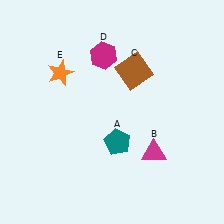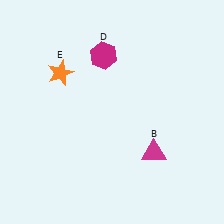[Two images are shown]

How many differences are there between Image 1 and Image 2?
There are 2 differences between the two images.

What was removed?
The teal pentagon (A), the brown square (C) were removed in Image 2.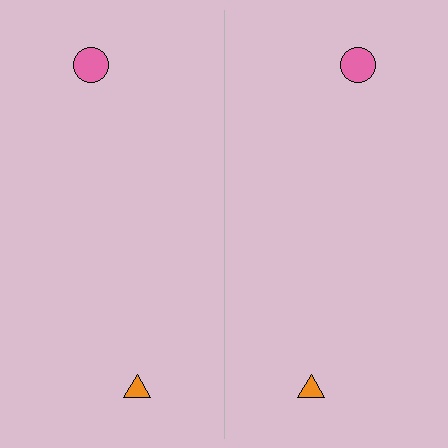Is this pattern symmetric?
Yes, this pattern has bilateral (reflection) symmetry.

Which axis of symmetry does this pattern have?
The pattern has a vertical axis of symmetry running through the center of the image.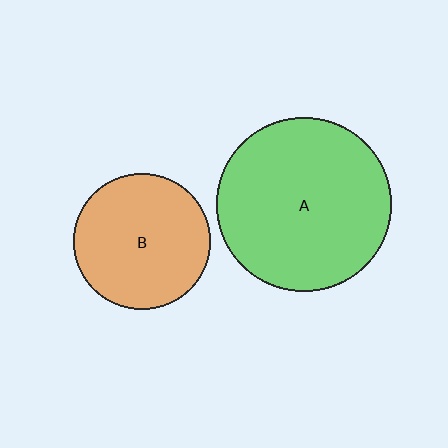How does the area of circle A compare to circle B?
Approximately 1.6 times.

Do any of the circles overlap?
No, none of the circles overlap.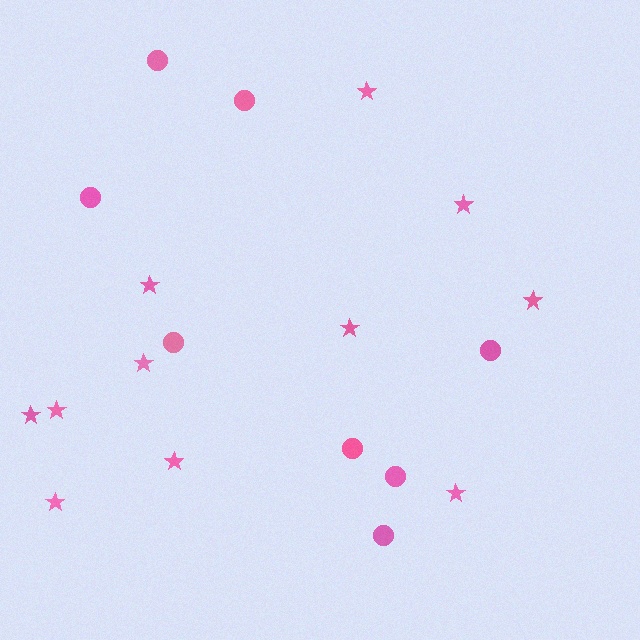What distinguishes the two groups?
There are 2 groups: one group of stars (11) and one group of circles (8).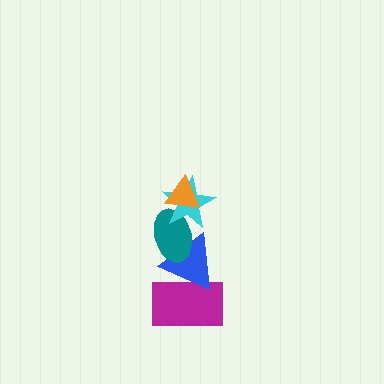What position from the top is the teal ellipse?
The teal ellipse is 3rd from the top.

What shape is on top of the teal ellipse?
The cyan star is on top of the teal ellipse.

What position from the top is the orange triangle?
The orange triangle is 1st from the top.